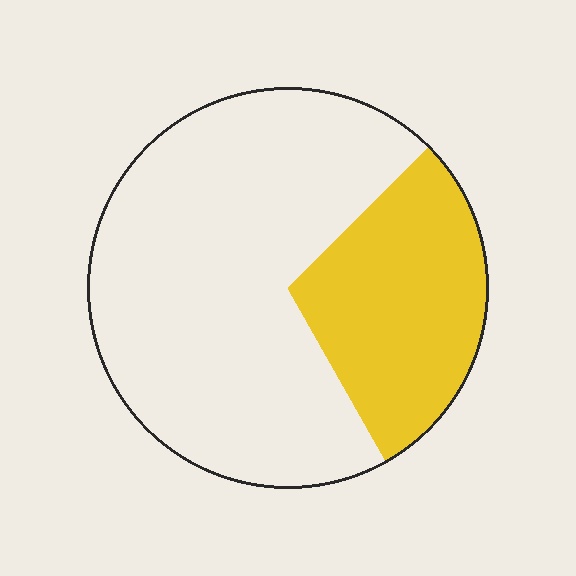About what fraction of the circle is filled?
About one third (1/3).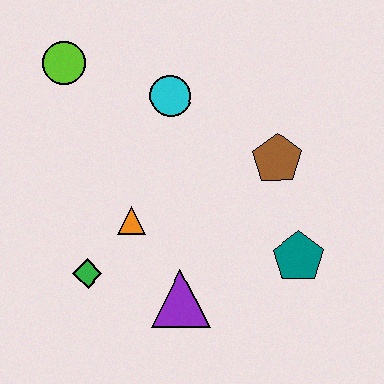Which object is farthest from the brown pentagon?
The lime circle is farthest from the brown pentagon.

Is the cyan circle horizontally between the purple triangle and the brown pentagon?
No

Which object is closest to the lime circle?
The cyan circle is closest to the lime circle.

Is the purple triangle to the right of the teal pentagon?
No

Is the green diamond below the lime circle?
Yes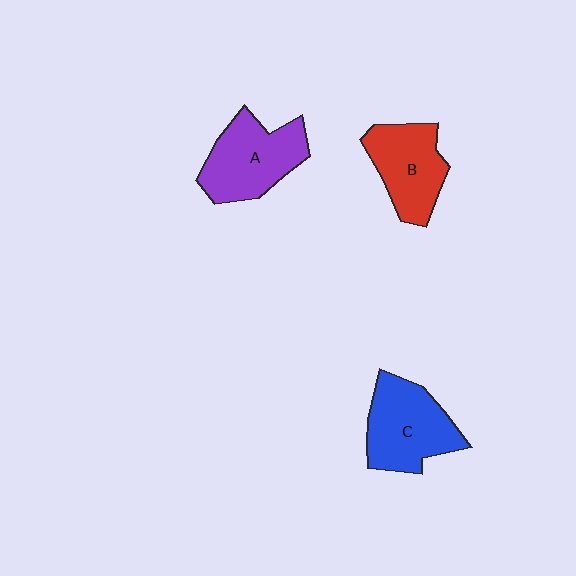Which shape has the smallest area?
Shape B (red).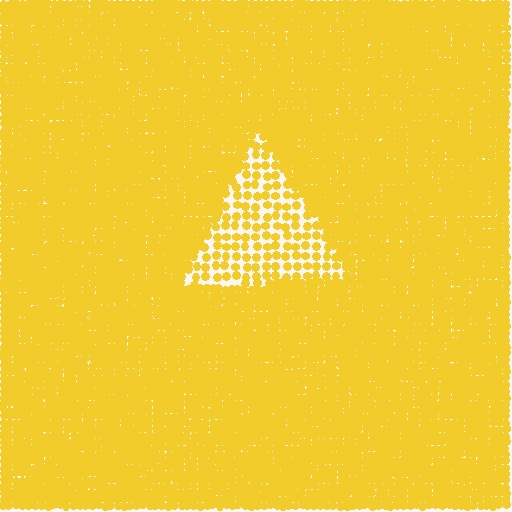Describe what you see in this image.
The image contains small yellow elements arranged at two different densities. A triangle-shaped region is visible where the elements are less densely packed than the surrounding area.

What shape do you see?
I see a triangle.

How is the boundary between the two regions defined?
The boundary is defined by a change in element density (approximately 2.5x ratio). All elements are the same color, size, and shape.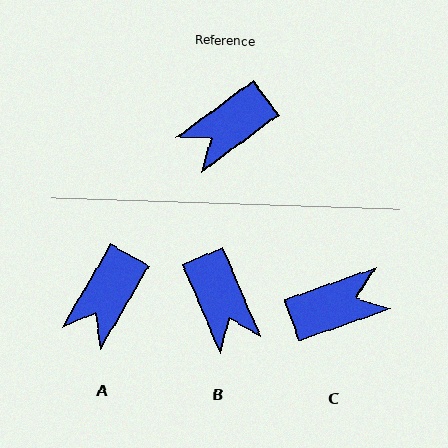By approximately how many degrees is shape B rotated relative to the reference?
Approximately 76 degrees counter-clockwise.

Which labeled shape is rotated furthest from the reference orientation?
C, about 163 degrees away.